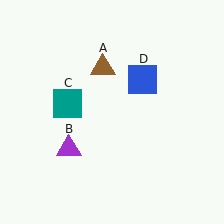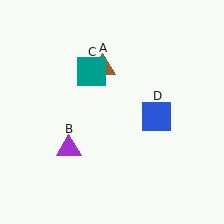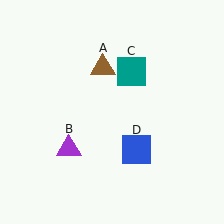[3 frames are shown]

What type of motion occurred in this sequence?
The teal square (object C), blue square (object D) rotated clockwise around the center of the scene.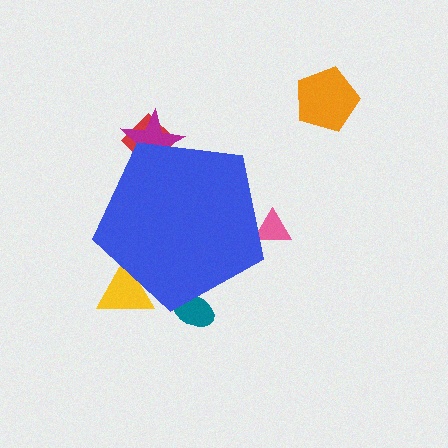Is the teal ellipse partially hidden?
Yes, the teal ellipse is partially hidden behind the blue pentagon.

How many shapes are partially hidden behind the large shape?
5 shapes are partially hidden.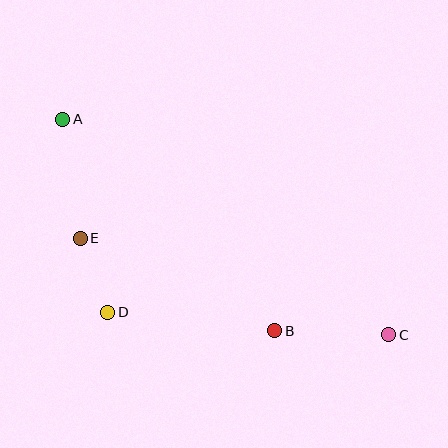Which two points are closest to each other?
Points D and E are closest to each other.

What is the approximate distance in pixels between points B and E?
The distance between B and E is approximately 215 pixels.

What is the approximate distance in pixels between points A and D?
The distance between A and D is approximately 198 pixels.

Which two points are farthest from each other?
Points A and C are farthest from each other.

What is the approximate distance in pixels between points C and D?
The distance between C and D is approximately 282 pixels.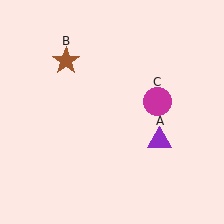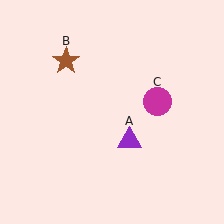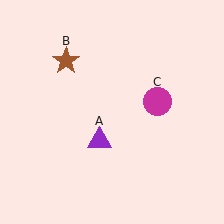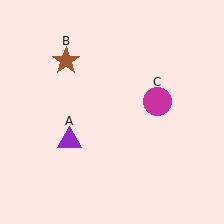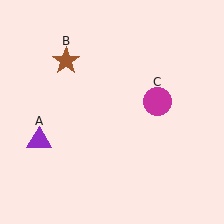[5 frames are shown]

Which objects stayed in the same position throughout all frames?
Brown star (object B) and magenta circle (object C) remained stationary.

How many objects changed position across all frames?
1 object changed position: purple triangle (object A).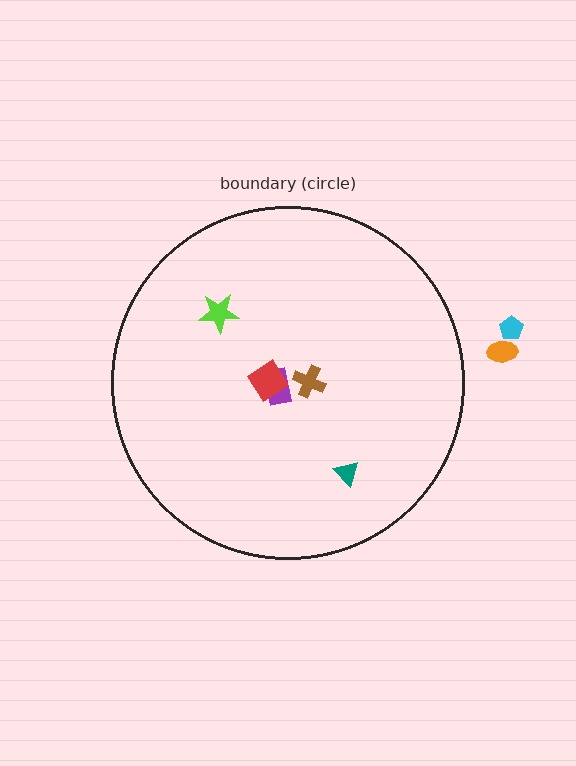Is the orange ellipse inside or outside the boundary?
Outside.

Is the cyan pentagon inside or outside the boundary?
Outside.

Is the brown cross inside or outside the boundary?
Inside.